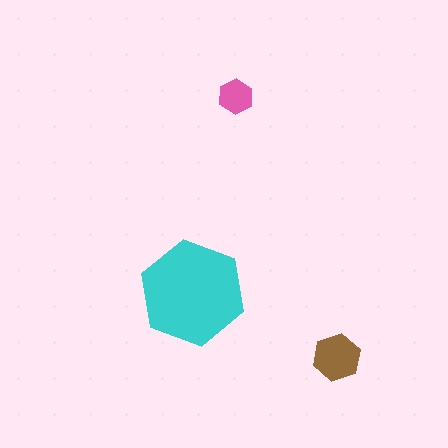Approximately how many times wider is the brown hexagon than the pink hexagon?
About 1.5 times wider.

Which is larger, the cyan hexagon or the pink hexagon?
The cyan one.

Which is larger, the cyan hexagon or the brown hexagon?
The cyan one.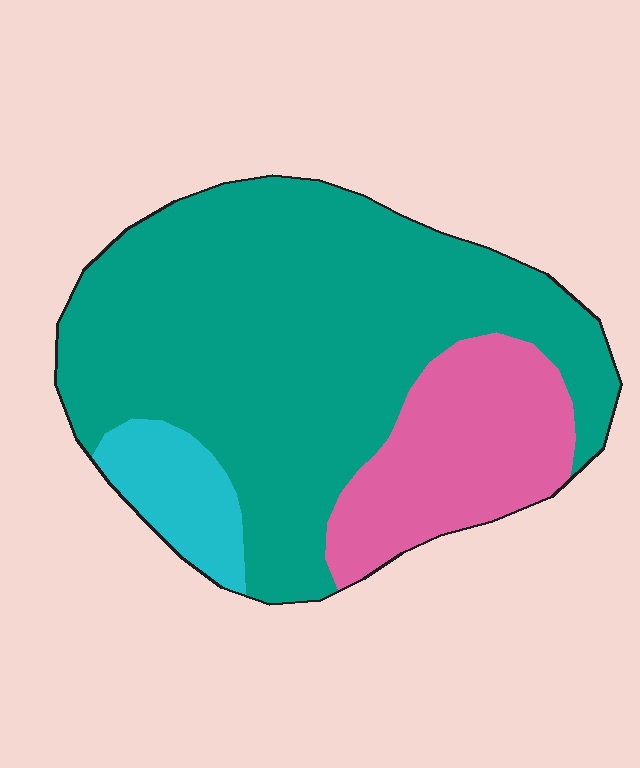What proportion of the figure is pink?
Pink covers around 20% of the figure.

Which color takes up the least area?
Cyan, at roughly 10%.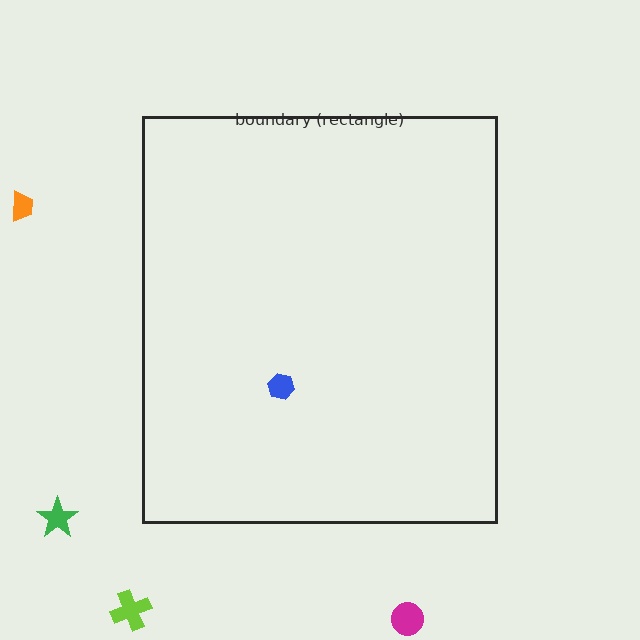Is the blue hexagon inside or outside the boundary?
Inside.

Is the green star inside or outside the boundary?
Outside.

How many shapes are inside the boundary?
1 inside, 4 outside.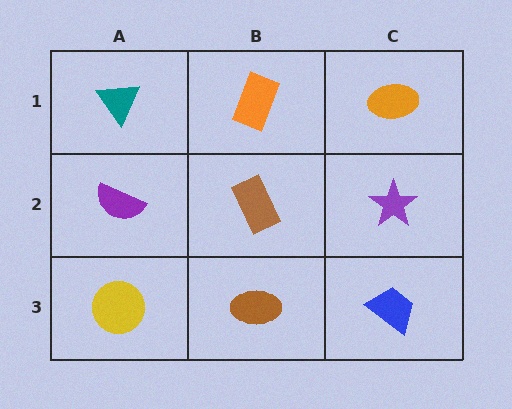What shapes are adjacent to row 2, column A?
A teal triangle (row 1, column A), a yellow circle (row 3, column A), a brown rectangle (row 2, column B).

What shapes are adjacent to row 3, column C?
A purple star (row 2, column C), a brown ellipse (row 3, column B).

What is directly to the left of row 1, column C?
An orange rectangle.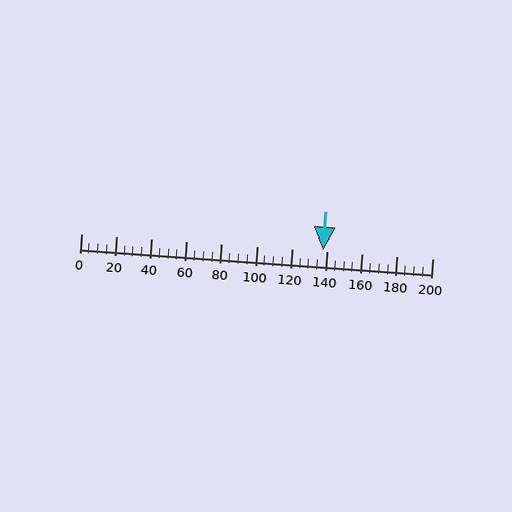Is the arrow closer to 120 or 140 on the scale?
The arrow is closer to 140.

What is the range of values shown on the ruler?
The ruler shows values from 0 to 200.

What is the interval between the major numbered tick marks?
The major tick marks are spaced 20 units apart.